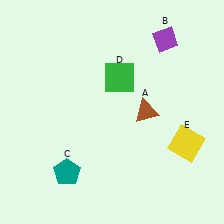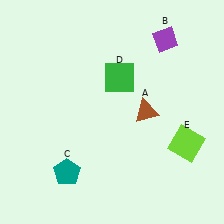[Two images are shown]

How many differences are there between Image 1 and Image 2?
There is 1 difference between the two images.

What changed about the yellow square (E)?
In Image 1, E is yellow. In Image 2, it changed to lime.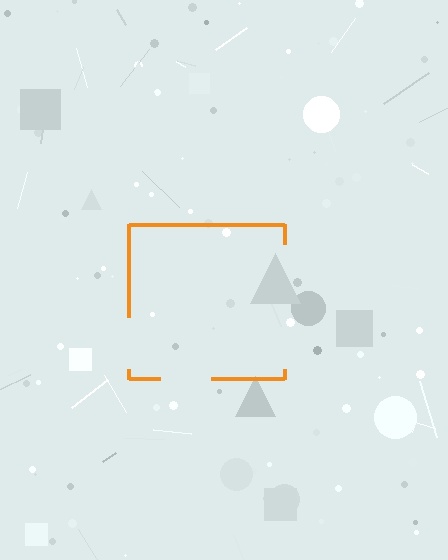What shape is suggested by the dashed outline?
The dashed outline suggests a square.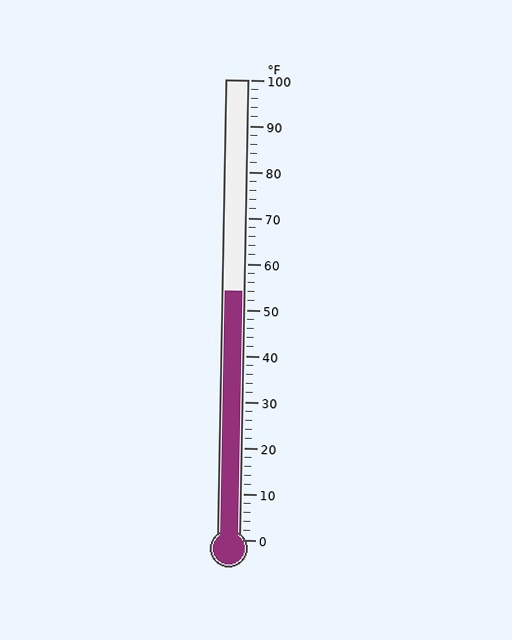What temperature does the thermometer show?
The thermometer shows approximately 54°F.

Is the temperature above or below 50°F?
The temperature is above 50°F.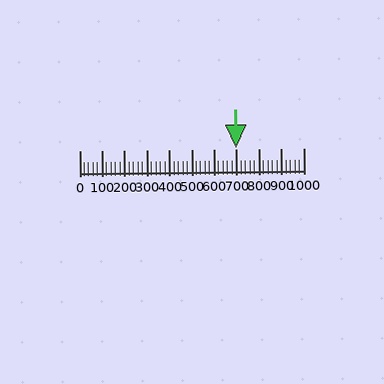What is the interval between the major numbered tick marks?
The major tick marks are spaced 100 units apart.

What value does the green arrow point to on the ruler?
The green arrow points to approximately 700.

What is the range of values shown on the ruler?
The ruler shows values from 0 to 1000.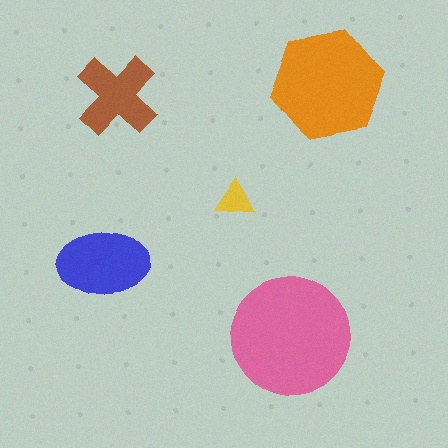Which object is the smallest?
The yellow triangle.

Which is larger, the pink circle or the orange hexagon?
The pink circle.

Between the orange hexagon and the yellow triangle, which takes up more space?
The orange hexagon.